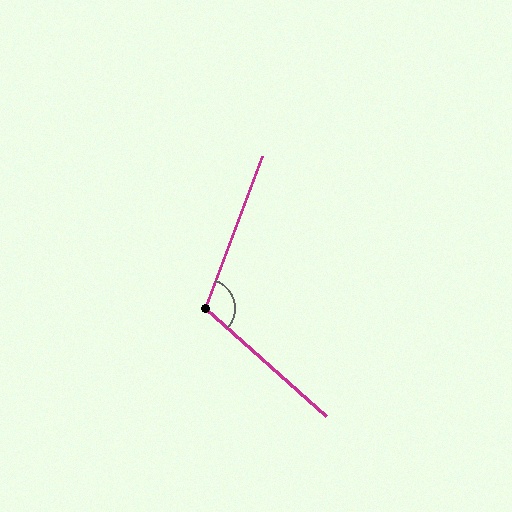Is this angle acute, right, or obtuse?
It is obtuse.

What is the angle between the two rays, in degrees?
Approximately 111 degrees.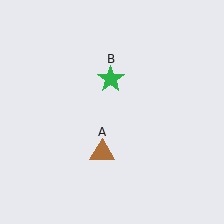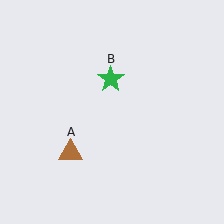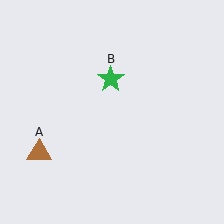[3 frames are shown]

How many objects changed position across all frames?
1 object changed position: brown triangle (object A).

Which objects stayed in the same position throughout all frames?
Green star (object B) remained stationary.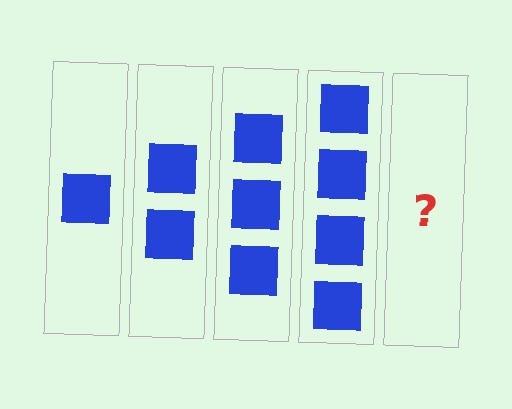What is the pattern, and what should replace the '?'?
The pattern is that each step adds one more square. The '?' should be 5 squares.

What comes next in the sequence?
The next element should be 5 squares.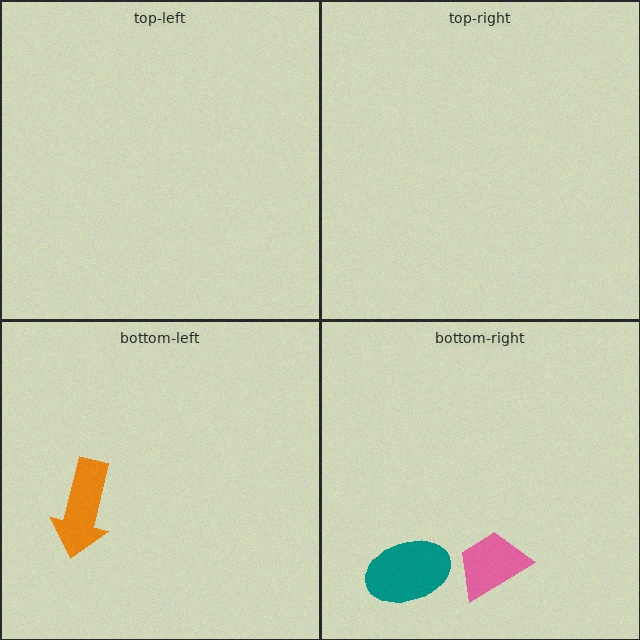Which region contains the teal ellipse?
The bottom-right region.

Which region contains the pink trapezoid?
The bottom-right region.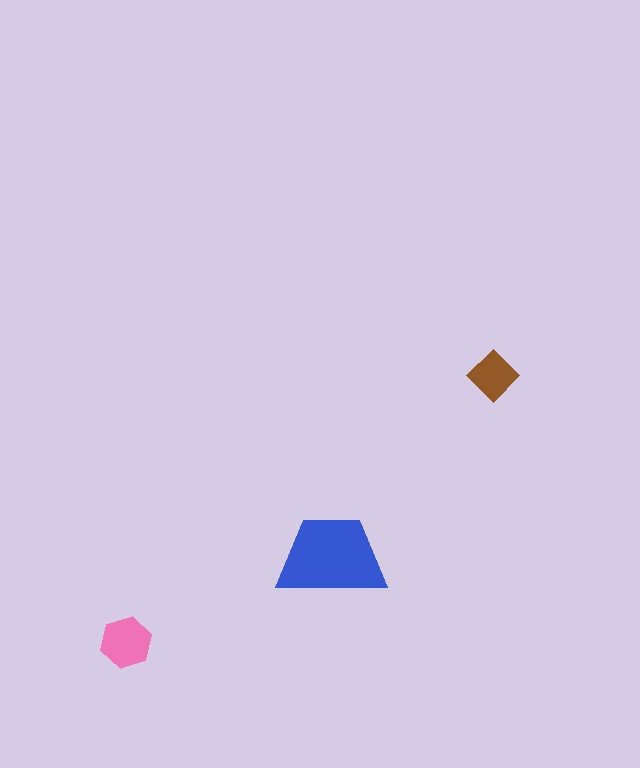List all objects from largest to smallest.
The blue trapezoid, the pink hexagon, the brown diamond.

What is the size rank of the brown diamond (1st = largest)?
3rd.